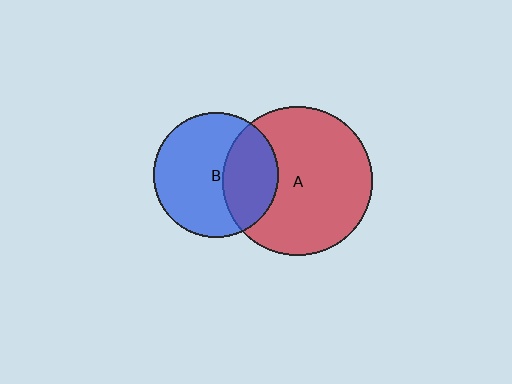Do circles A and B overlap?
Yes.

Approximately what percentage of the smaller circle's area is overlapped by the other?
Approximately 35%.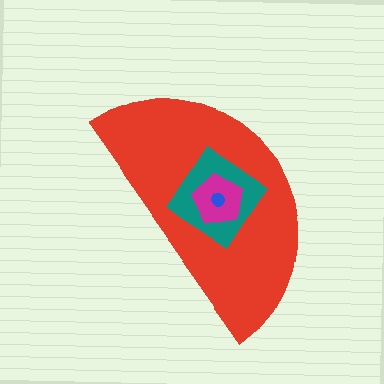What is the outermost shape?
The red semicircle.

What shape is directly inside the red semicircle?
The teal diamond.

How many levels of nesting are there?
4.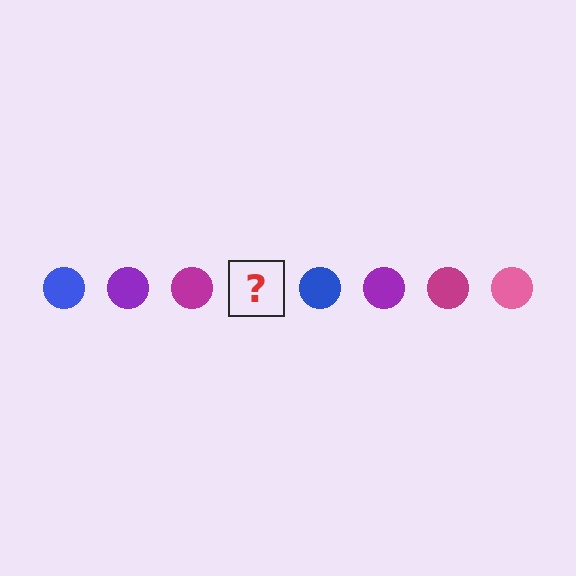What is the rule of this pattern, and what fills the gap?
The rule is that the pattern cycles through blue, purple, magenta, pink circles. The gap should be filled with a pink circle.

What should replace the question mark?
The question mark should be replaced with a pink circle.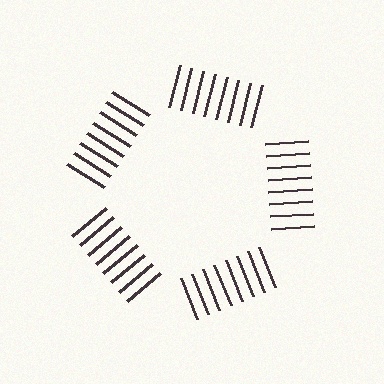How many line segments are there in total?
40 — 8 along each of the 5 edges.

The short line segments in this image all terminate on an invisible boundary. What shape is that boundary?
An illusory pentagon — the line segments terminate on its edges but no continuous stroke is drawn.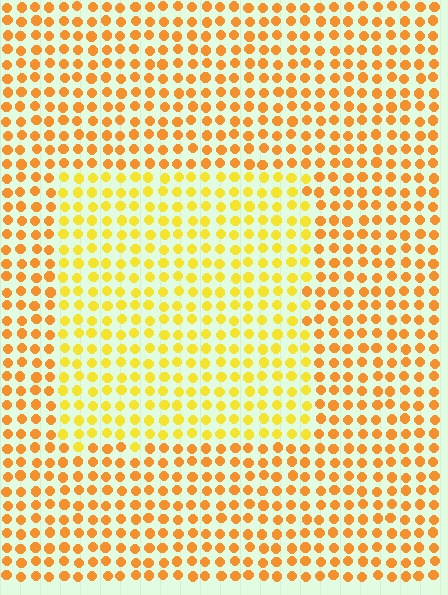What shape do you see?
I see a rectangle.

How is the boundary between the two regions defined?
The boundary is defined purely by a slight shift in hue (about 25 degrees). Spacing, size, and orientation are identical on both sides.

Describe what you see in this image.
The image is filled with small orange elements in a uniform arrangement. A rectangle-shaped region is visible where the elements are tinted to a slightly different hue, forming a subtle color boundary.